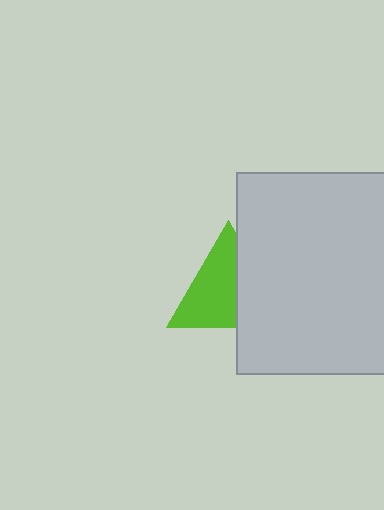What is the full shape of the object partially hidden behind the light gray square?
The partially hidden object is a lime triangle.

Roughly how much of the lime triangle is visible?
About half of it is visible (roughly 61%).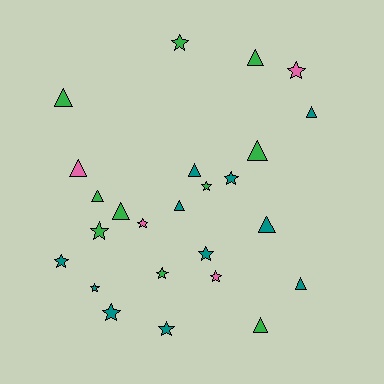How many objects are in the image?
There are 25 objects.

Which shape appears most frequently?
Star, with 13 objects.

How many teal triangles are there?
There are 5 teal triangles.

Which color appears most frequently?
Teal, with 11 objects.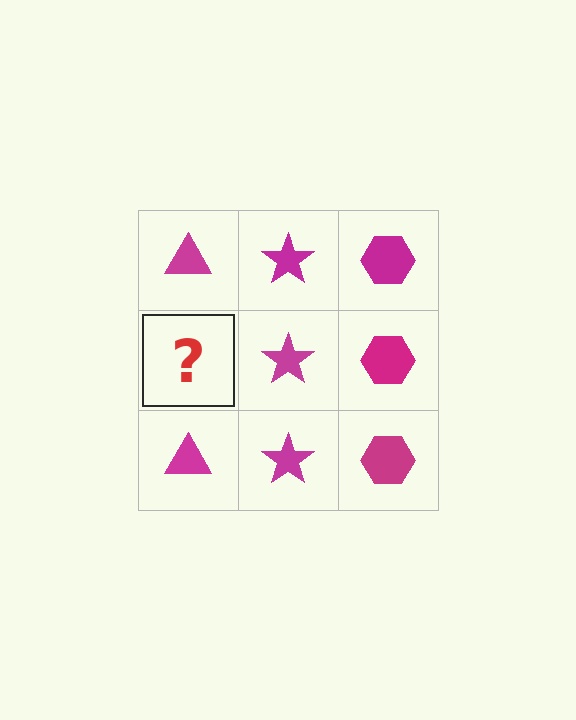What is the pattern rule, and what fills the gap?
The rule is that each column has a consistent shape. The gap should be filled with a magenta triangle.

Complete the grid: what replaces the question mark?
The question mark should be replaced with a magenta triangle.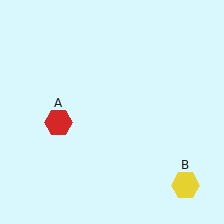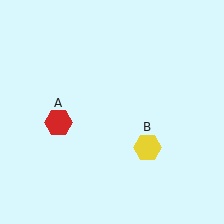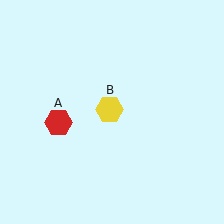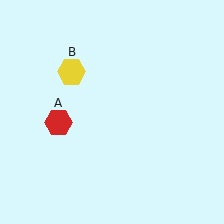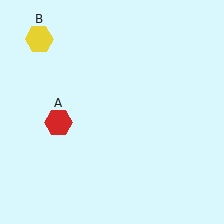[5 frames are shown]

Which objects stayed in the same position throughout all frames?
Red hexagon (object A) remained stationary.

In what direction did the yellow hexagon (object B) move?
The yellow hexagon (object B) moved up and to the left.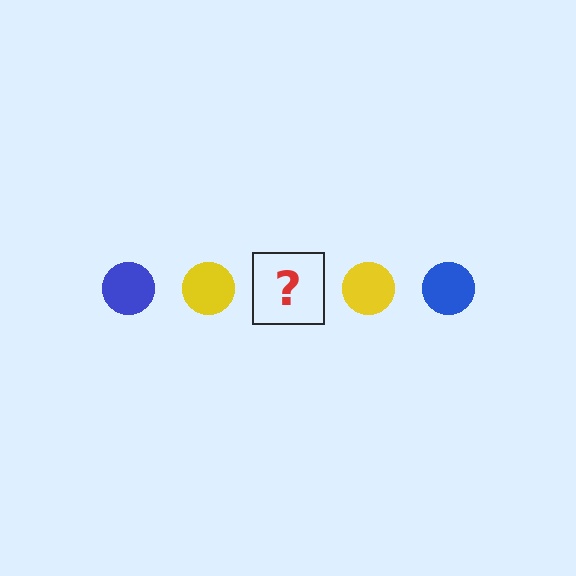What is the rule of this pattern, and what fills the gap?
The rule is that the pattern cycles through blue, yellow circles. The gap should be filled with a blue circle.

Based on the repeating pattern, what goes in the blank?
The blank should be a blue circle.